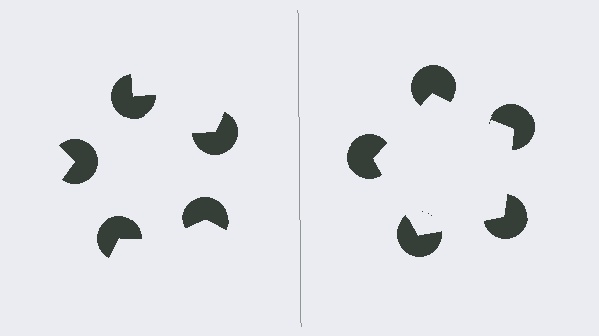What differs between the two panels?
The pac-man discs are positioned identically on both sides; only the wedge orientations differ. On the right they align to a pentagon; on the left they are misaligned.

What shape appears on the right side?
An illusory pentagon.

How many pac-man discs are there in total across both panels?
10 — 5 on each side.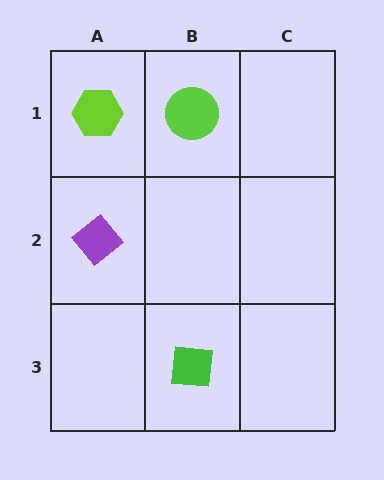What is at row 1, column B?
A lime circle.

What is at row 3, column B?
A green square.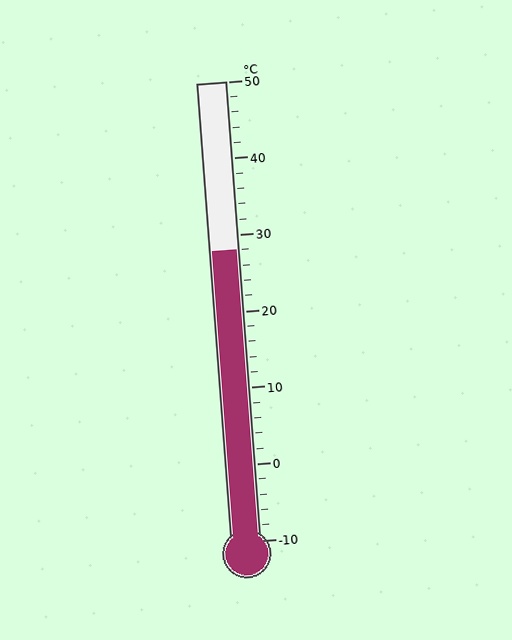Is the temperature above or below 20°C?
The temperature is above 20°C.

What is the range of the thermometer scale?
The thermometer scale ranges from -10°C to 50°C.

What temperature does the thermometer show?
The thermometer shows approximately 28°C.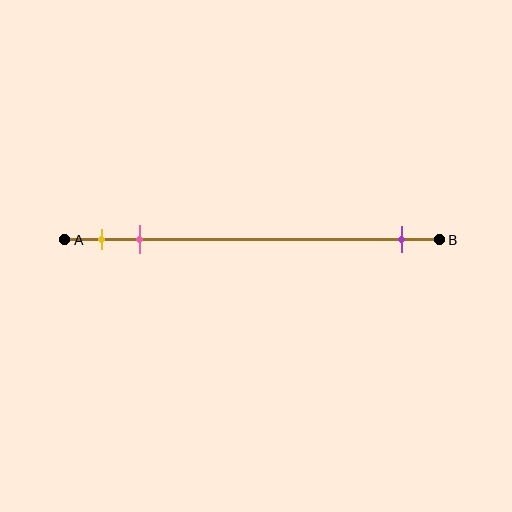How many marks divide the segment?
There are 3 marks dividing the segment.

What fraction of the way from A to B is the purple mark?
The purple mark is approximately 90% (0.9) of the way from A to B.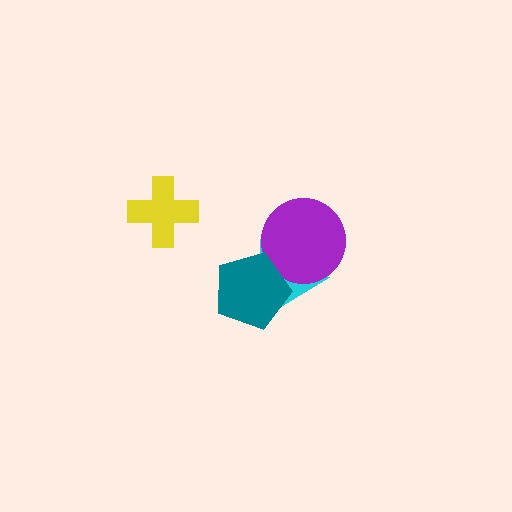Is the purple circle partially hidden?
Yes, it is partially covered by another shape.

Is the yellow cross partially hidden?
No, no other shape covers it.